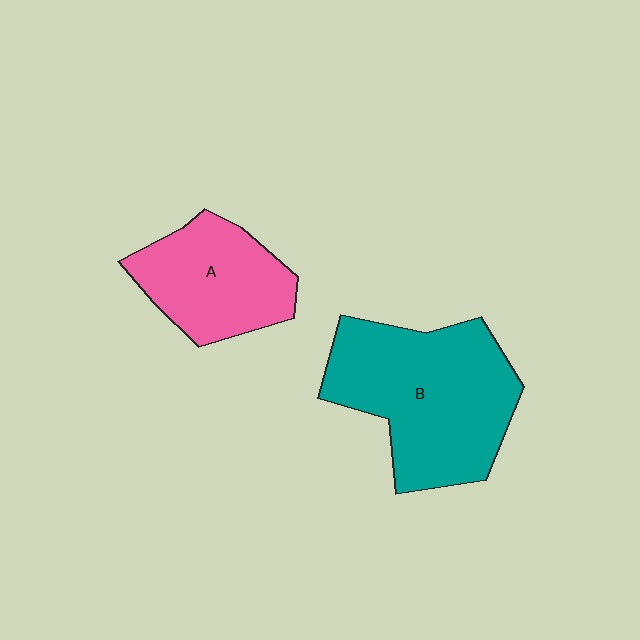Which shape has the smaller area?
Shape A (pink).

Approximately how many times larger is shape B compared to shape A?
Approximately 1.6 times.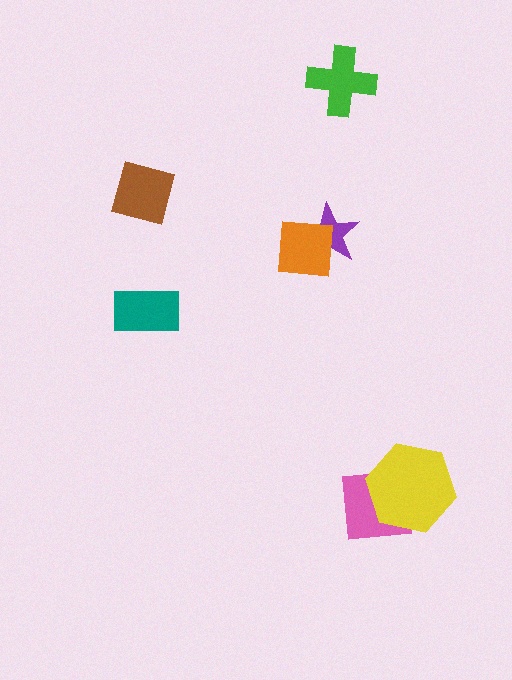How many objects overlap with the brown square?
0 objects overlap with the brown square.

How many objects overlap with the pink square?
1 object overlaps with the pink square.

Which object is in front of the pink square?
The yellow hexagon is in front of the pink square.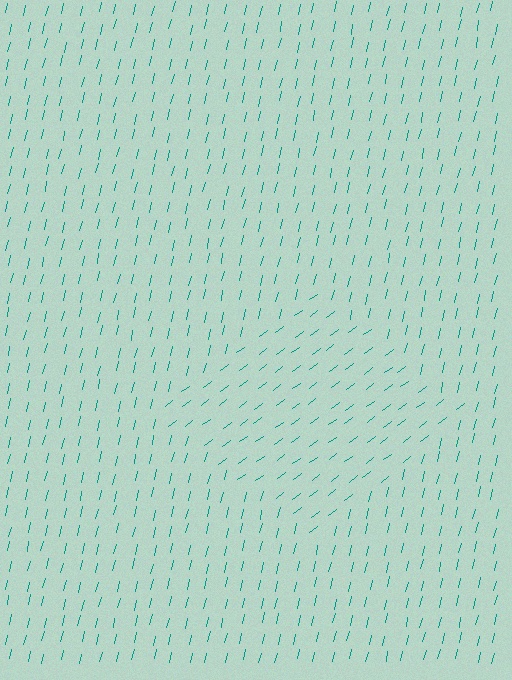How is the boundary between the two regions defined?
The boundary is defined purely by a change in line orientation (approximately 40 degrees difference). All lines are the same color and thickness.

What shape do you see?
I see a diamond.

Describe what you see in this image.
The image is filled with small teal line segments. A diamond region in the image has lines oriented differently from the surrounding lines, creating a visible texture boundary.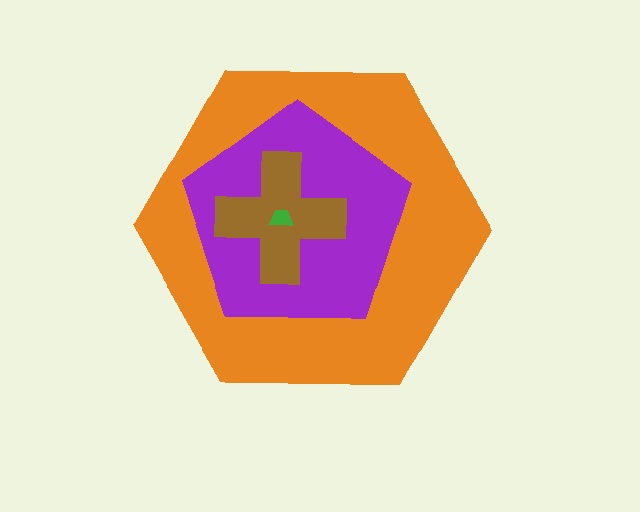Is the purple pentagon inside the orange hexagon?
Yes.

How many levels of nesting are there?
4.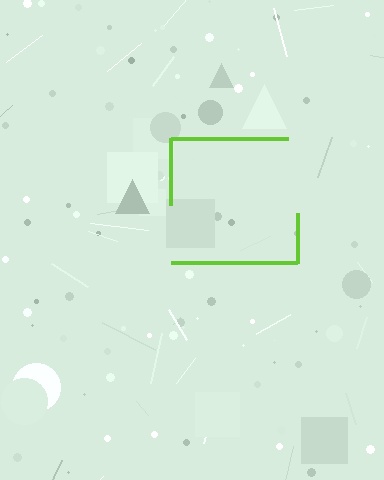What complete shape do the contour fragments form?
The contour fragments form a square.